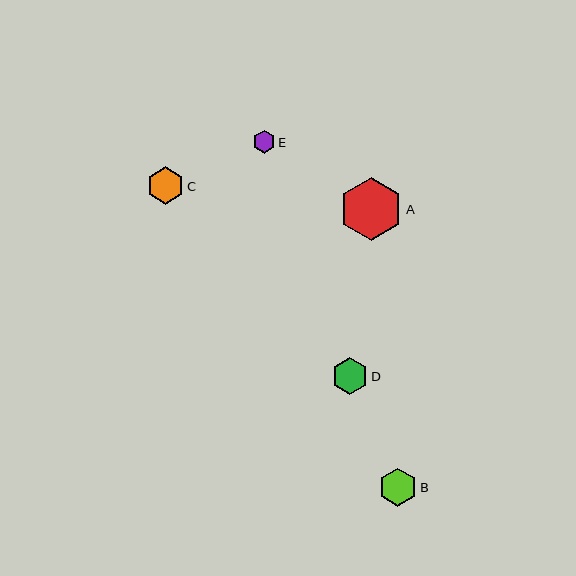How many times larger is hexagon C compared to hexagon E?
Hexagon C is approximately 1.6 times the size of hexagon E.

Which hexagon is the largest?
Hexagon A is the largest with a size of approximately 63 pixels.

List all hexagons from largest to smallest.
From largest to smallest: A, B, C, D, E.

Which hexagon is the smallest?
Hexagon E is the smallest with a size of approximately 23 pixels.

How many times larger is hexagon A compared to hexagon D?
Hexagon A is approximately 1.7 times the size of hexagon D.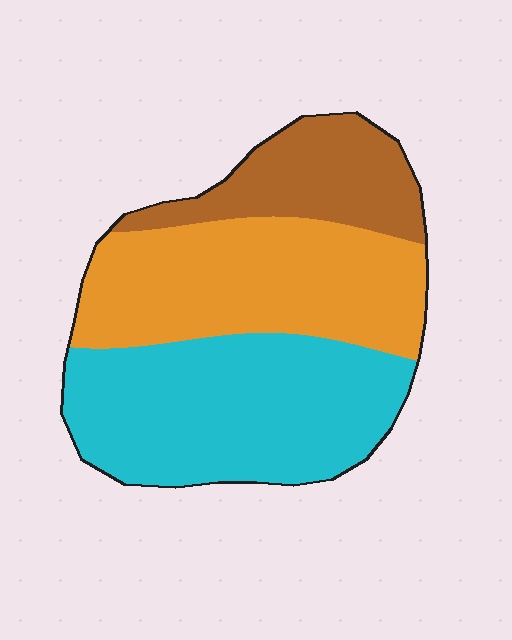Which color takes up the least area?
Brown, at roughly 20%.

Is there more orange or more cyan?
Cyan.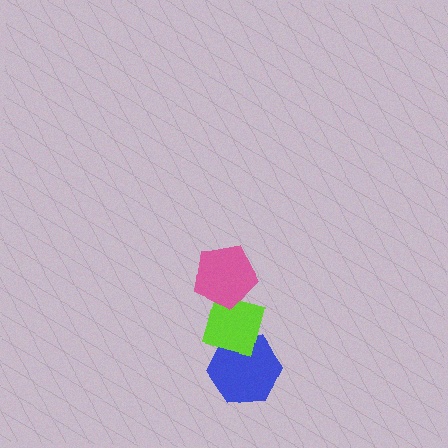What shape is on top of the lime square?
The pink pentagon is on top of the lime square.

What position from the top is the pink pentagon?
The pink pentagon is 1st from the top.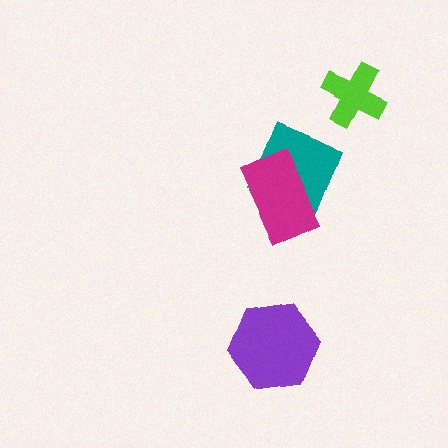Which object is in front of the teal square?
The magenta rectangle is in front of the teal square.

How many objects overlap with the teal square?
1 object overlaps with the teal square.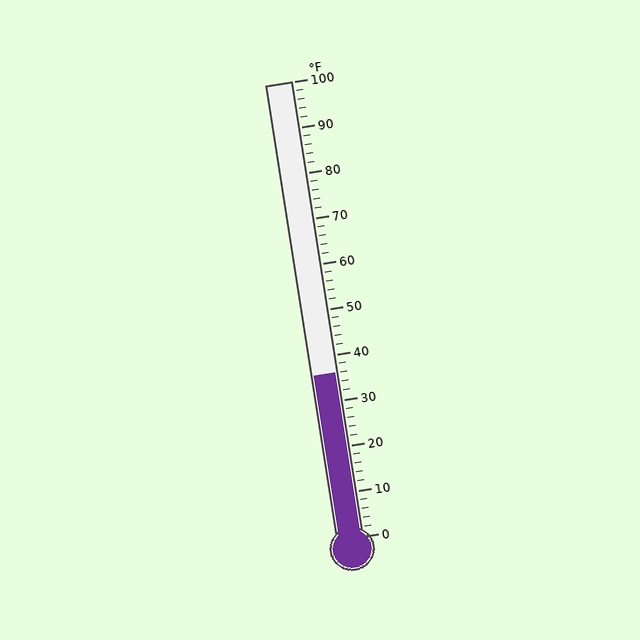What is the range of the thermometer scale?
The thermometer scale ranges from 0°F to 100°F.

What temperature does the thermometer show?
The thermometer shows approximately 36°F.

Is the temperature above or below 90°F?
The temperature is below 90°F.